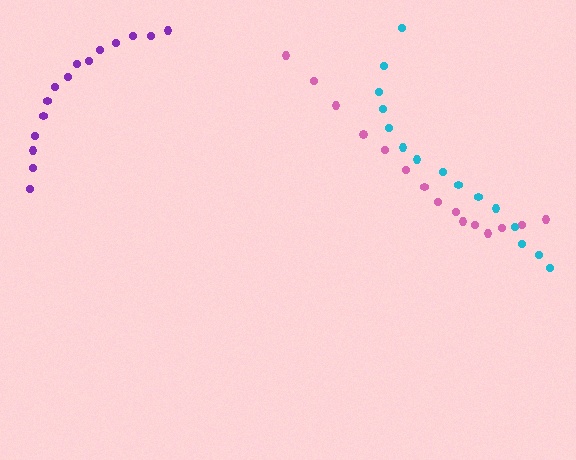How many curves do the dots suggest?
There are 3 distinct paths.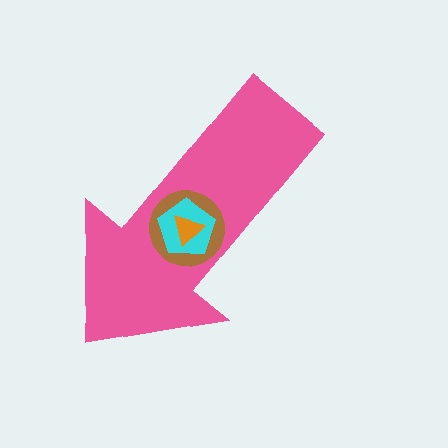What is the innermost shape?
The orange triangle.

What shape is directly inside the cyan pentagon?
The orange triangle.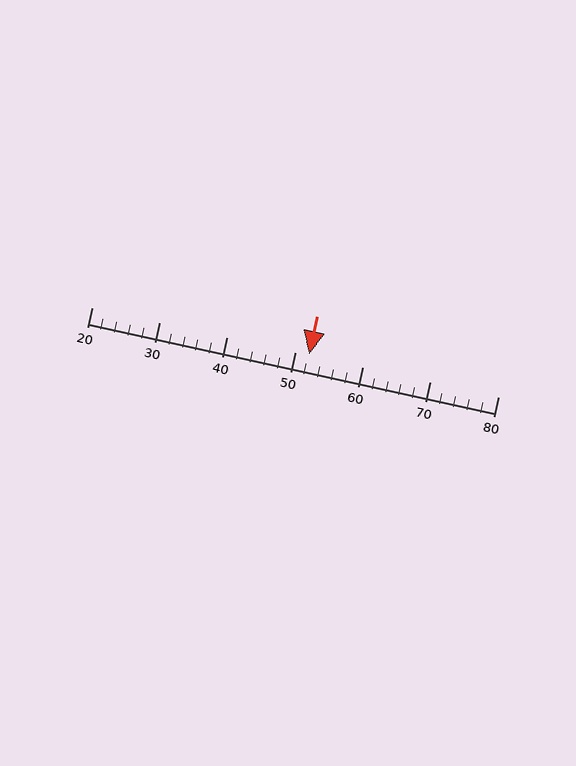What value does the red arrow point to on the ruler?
The red arrow points to approximately 52.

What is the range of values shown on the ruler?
The ruler shows values from 20 to 80.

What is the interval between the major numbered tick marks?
The major tick marks are spaced 10 units apart.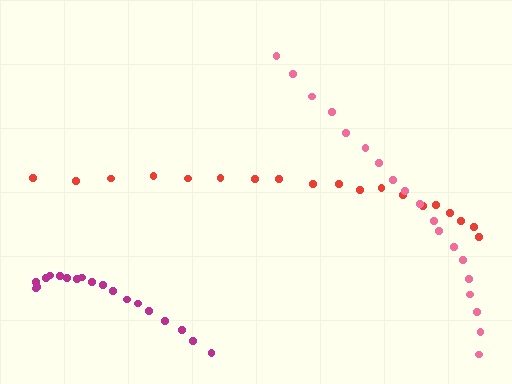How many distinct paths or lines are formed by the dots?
There are 3 distinct paths.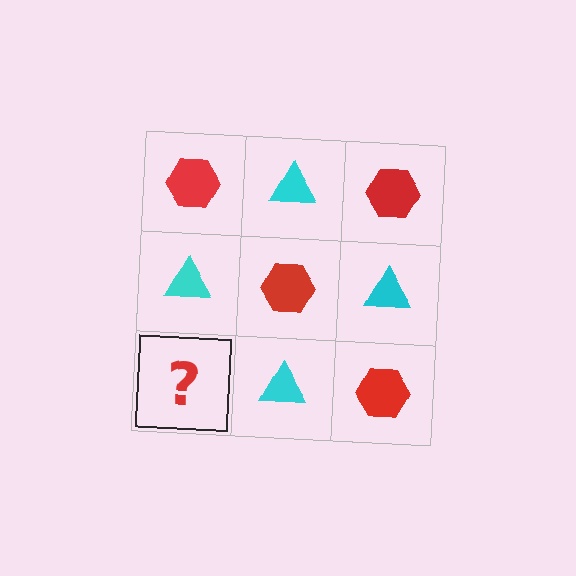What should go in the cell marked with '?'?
The missing cell should contain a red hexagon.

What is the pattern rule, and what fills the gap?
The rule is that it alternates red hexagon and cyan triangle in a checkerboard pattern. The gap should be filled with a red hexagon.